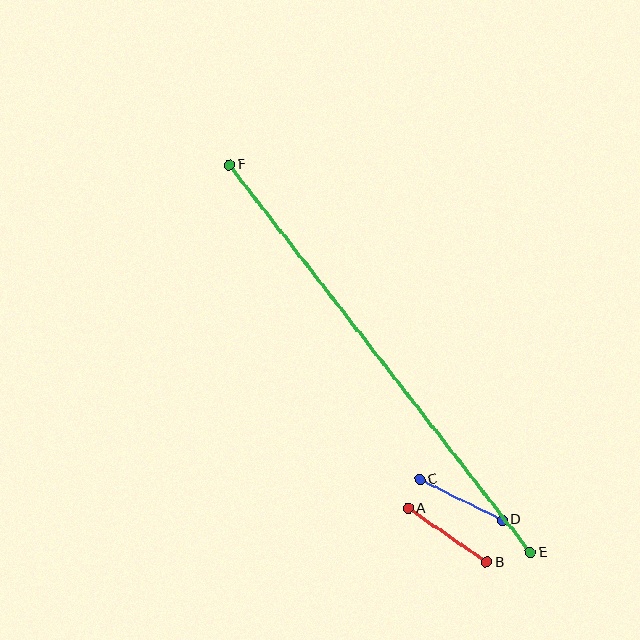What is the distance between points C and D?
The distance is approximately 92 pixels.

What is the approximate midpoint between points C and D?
The midpoint is at approximately (461, 500) pixels.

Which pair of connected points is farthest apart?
Points E and F are farthest apart.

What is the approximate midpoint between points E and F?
The midpoint is at approximately (380, 359) pixels.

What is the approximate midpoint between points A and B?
The midpoint is at approximately (447, 535) pixels.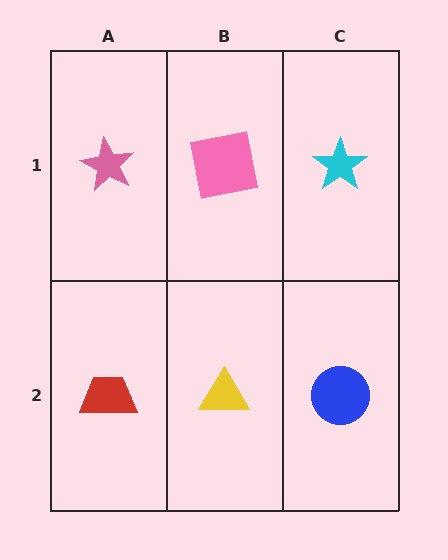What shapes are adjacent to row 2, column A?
A pink star (row 1, column A), a yellow triangle (row 2, column B).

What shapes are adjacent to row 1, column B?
A yellow triangle (row 2, column B), a pink star (row 1, column A), a cyan star (row 1, column C).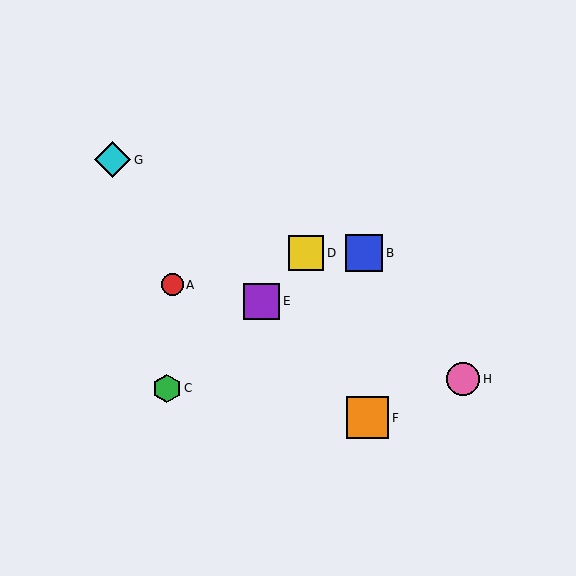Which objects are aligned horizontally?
Objects B, D are aligned horizontally.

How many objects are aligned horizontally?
2 objects (B, D) are aligned horizontally.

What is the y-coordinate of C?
Object C is at y≈388.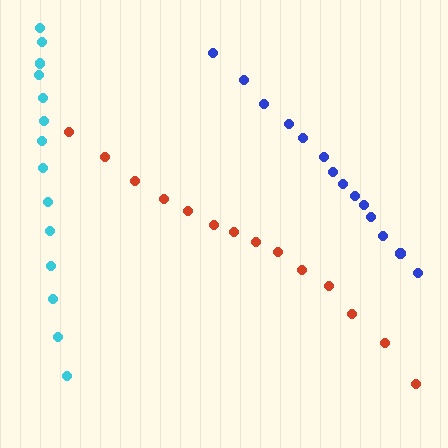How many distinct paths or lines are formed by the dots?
There are 3 distinct paths.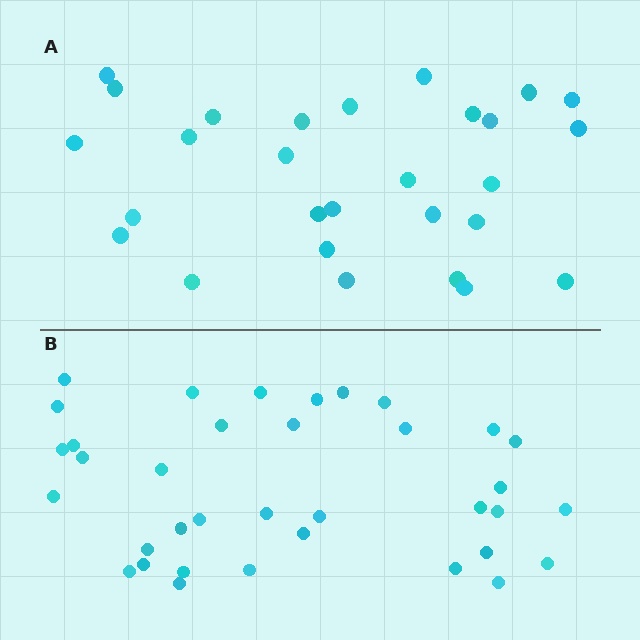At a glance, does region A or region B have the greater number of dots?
Region B (the bottom region) has more dots.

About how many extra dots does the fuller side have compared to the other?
Region B has roughly 8 or so more dots than region A.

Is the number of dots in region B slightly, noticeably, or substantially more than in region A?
Region B has noticeably more, but not dramatically so. The ratio is roughly 1.3 to 1.